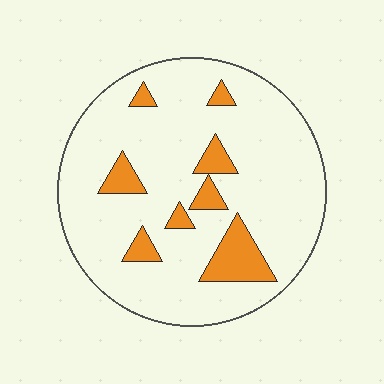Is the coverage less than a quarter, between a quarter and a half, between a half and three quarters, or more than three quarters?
Less than a quarter.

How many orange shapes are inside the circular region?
8.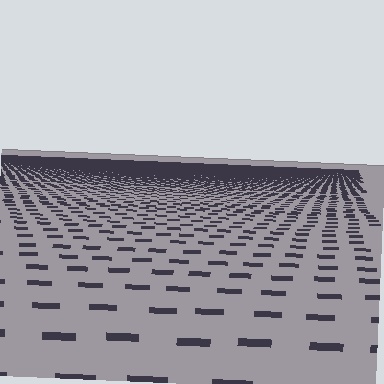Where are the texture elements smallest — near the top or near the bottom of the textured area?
Near the top.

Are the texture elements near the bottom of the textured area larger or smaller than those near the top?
Larger. Near the bottom, elements are closer to the viewer and appear at a bigger on-screen size.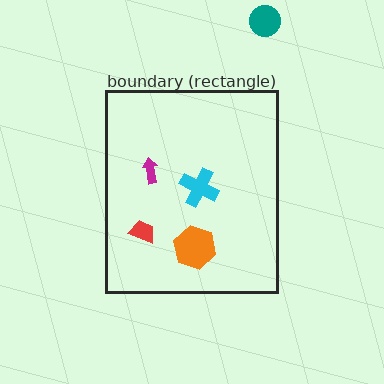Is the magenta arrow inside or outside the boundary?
Inside.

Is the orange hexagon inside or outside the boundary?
Inside.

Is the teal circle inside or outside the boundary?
Outside.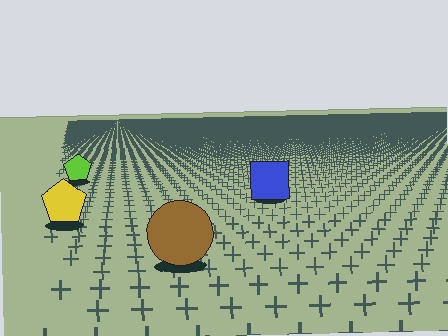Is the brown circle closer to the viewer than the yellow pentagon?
Yes. The brown circle is closer — you can tell from the texture gradient: the ground texture is coarser near it.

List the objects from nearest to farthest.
From nearest to farthest: the brown circle, the yellow pentagon, the blue square, the lime pentagon.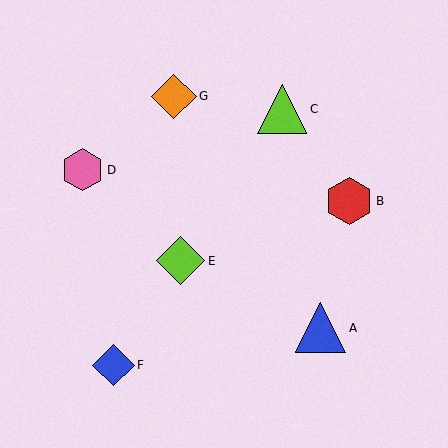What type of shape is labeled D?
Shape D is a pink hexagon.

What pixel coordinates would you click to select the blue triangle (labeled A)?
Click at (320, 328) to select the blue triangle A.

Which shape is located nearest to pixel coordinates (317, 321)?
The blue triangle (labeled A) at (320, 328) is nearest to that location.